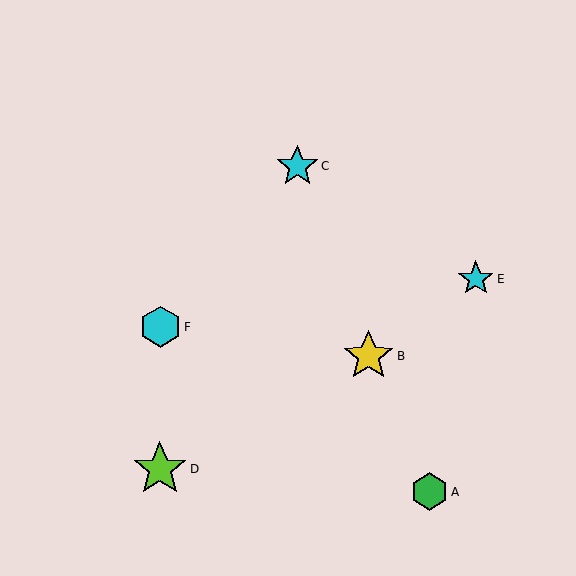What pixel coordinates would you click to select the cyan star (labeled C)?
Click at (297, 166) to select the cyan star C.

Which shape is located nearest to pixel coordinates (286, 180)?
The cyan star (labeled C) at (297, 166) is nearest to that location.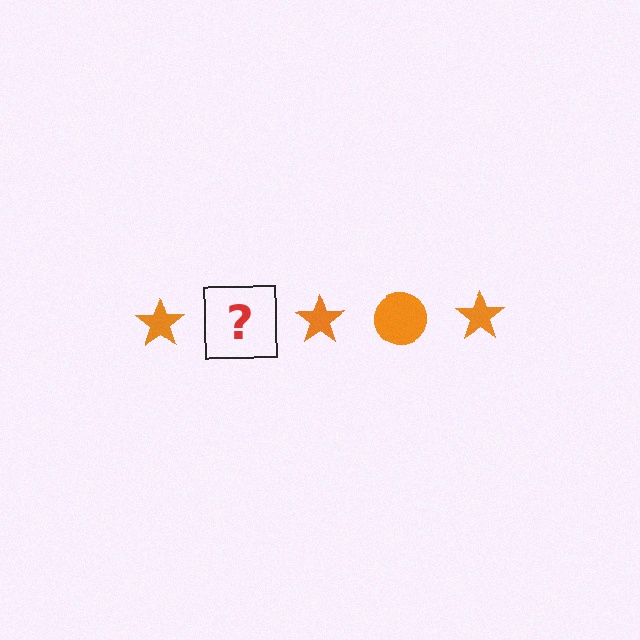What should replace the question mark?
The question mark should be replaced with an orange circle.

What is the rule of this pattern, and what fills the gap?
The rule is that the pattern cycles through star, circle shapes in orange. The gap should be filled with an orange circle.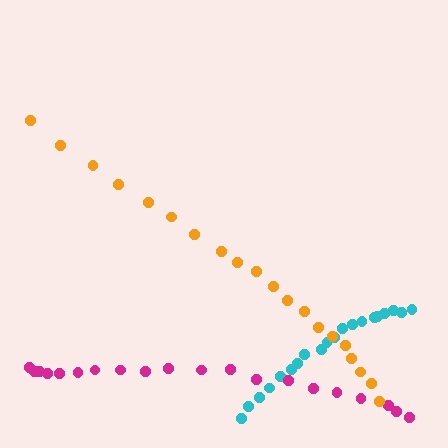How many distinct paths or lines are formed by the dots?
There are 3 distinct paths.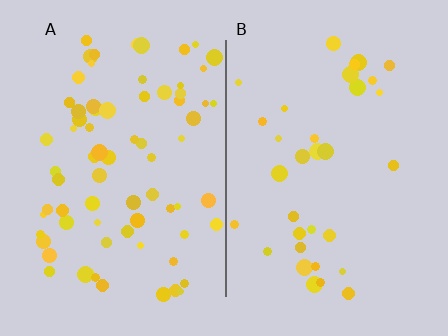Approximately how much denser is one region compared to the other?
Approximately 2.2× — region A over region B.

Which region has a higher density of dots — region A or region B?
A (the left).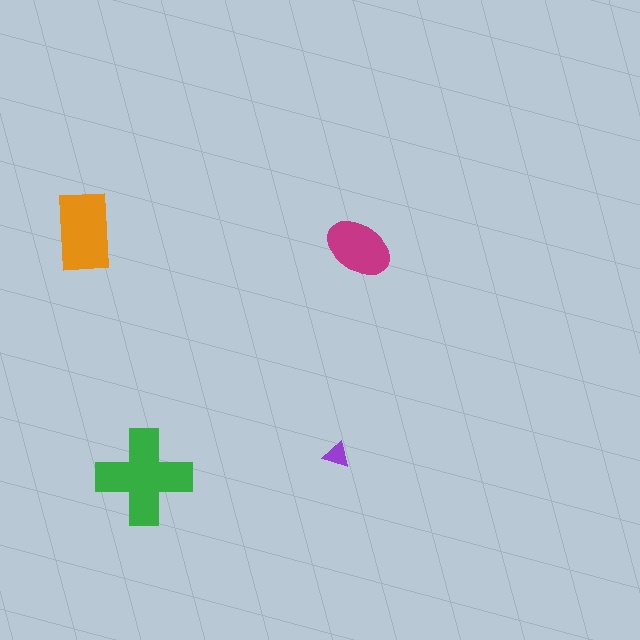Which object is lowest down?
The green cross is bottommost.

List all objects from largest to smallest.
The green cross, the orange rectangle, the magenta ellipse, the purple triangle.